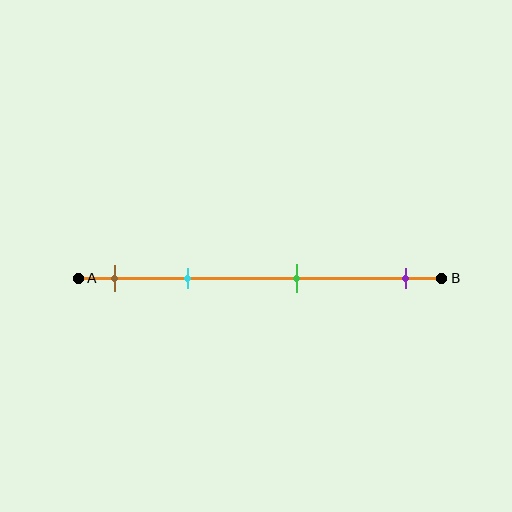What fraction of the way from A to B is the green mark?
The green mark is approximately 60% (0.6) of the way from A to B.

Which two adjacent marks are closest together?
The brown and cyan marks are the closest adjacent pair.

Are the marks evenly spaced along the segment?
No, the marks are not evenly spaced.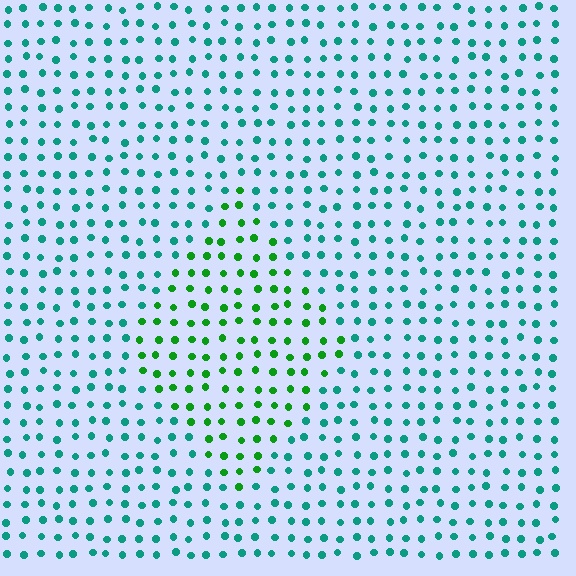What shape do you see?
I see a diamond.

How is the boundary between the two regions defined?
The boundary is defined purely by a slight shift in hue (about 44 degrees). Spacing, size, and orientation are identical on both sides.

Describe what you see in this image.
The image is filled with small teal elements in a uniform arrangement. A diamond-shaped region is visible where the elements are tinted to a slightly different hue, forming a subtle color boundary.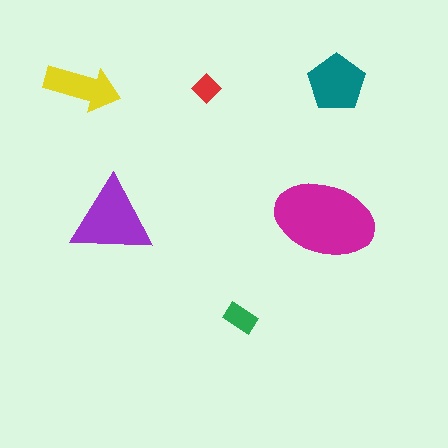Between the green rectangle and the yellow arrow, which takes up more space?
The yellow arrow.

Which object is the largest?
The magenta ellipse.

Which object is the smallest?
The red diamond.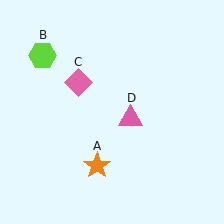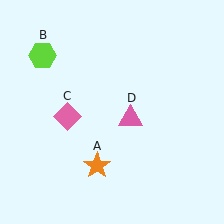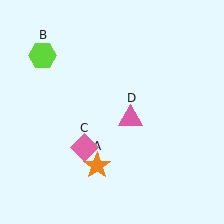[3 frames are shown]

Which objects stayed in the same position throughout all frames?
Orange star (object A) and lime hexagon (object B) and pink triangle (object D) remained stationary.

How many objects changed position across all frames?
1 object changed position: pink diamond (object C).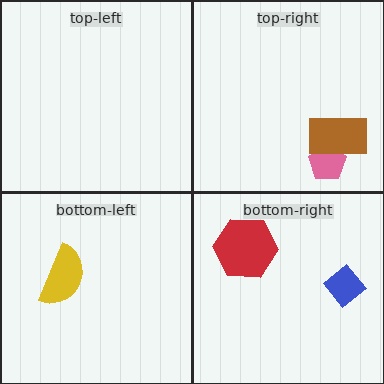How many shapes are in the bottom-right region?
2.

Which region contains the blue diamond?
The bottom-right region.